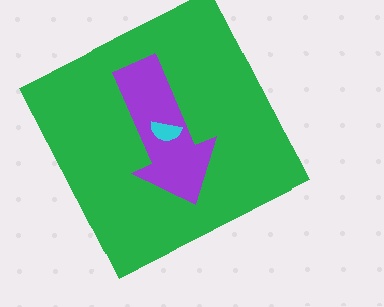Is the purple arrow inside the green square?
Yes.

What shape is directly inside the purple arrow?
The cyan semicircle.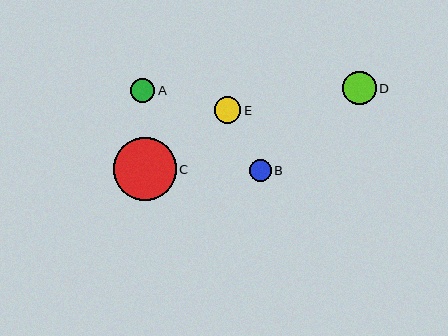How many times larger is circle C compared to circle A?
Circle C is approximately 2.6 times the size of circle A.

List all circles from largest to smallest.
From largest to smallest: C, D, E, A, B.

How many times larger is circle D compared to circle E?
Circle D is approximately 1.3 times the size of circle E.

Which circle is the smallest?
Circle B is the smallest with a size of approximately 21 pixels.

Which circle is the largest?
Circle C is the largest with a size of approximately 62 pixels.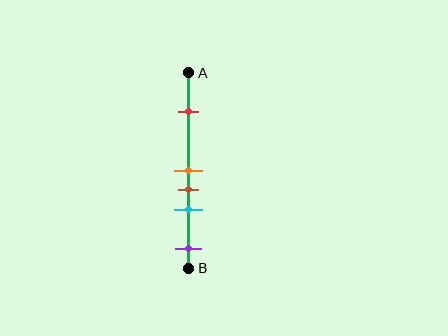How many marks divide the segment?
There are 5 marks dividing the segment.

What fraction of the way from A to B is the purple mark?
The purple mark is approximately 90% (0.9) of the way from A to B.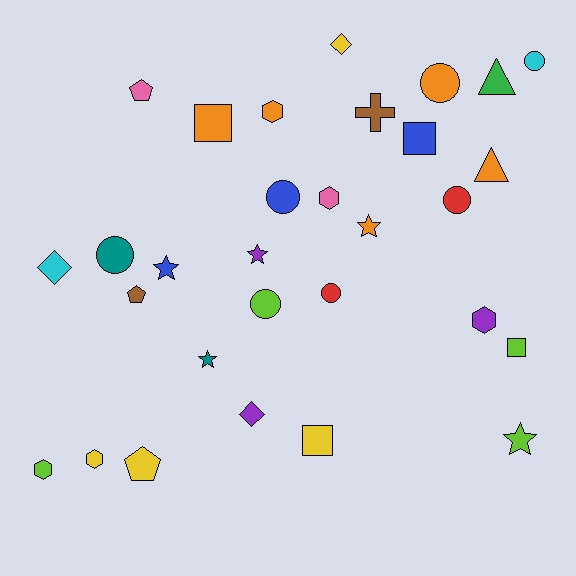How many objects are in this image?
There are 30 objects.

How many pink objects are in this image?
There are 2 pink objects.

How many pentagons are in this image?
There are 3 pentagons.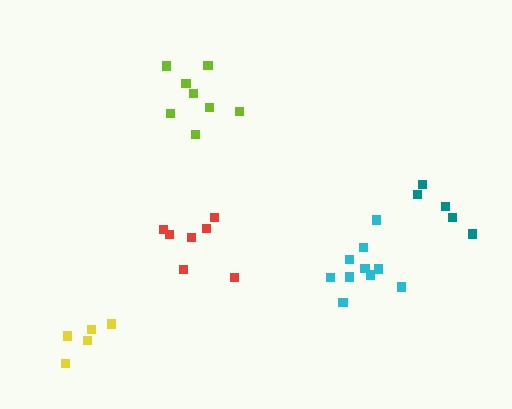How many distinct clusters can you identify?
There are 5 distinct clusters.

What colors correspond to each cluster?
The clusters are colored: teal, cyan, red, yellow, lime.